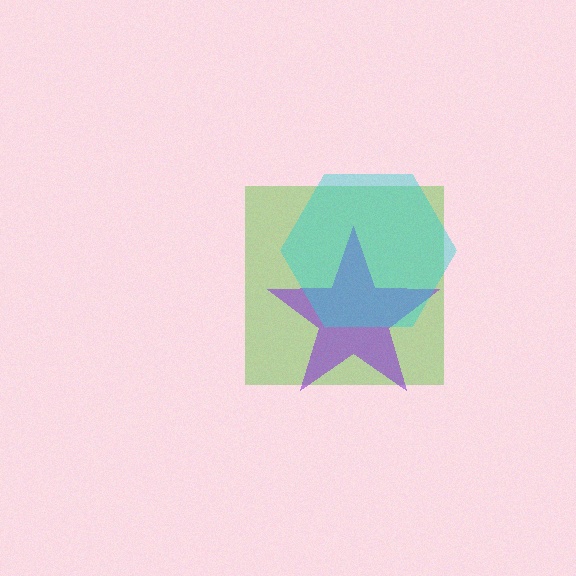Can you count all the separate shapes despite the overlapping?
Yes, there are 3 separate shapes.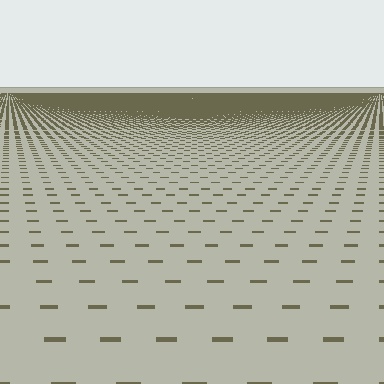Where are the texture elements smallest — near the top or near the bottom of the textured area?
Near the top.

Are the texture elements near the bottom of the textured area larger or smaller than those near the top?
Larger. Near the bottom, elements are closer to the viewer and appear at a bigger on-screen size.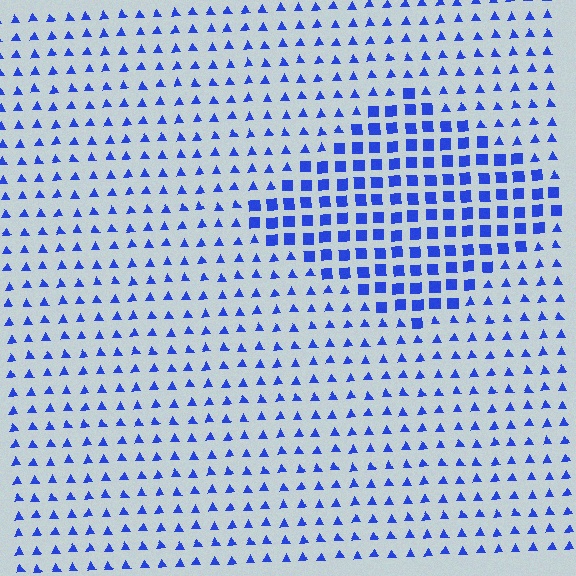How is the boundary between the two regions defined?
The boundary is defined by a change in element shape: squares inside vs. triangles outside. All elements share the same color and spacing.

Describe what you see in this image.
The image is filled with small blue elements arranged in a uniform grid. A diamond-shaped region contains squares, while the surrounding area contains triangles. The boundary is defined purely by the change in element shape.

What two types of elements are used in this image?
The image uses squares inside the diamond region and triangles outside it.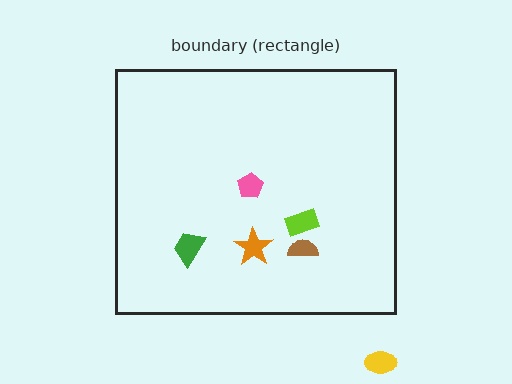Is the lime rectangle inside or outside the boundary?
Inside.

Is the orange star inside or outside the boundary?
Inside.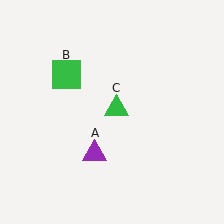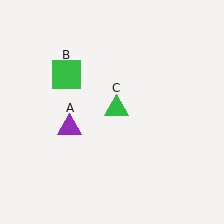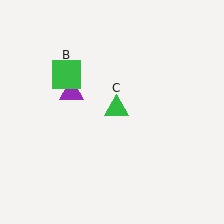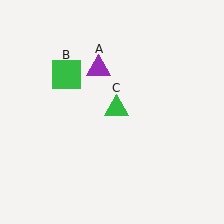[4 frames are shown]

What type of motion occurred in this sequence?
The purple triangle (object A) rotated clockwise around the center of the scene.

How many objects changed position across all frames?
1 object changed position: purple triangle (object A).